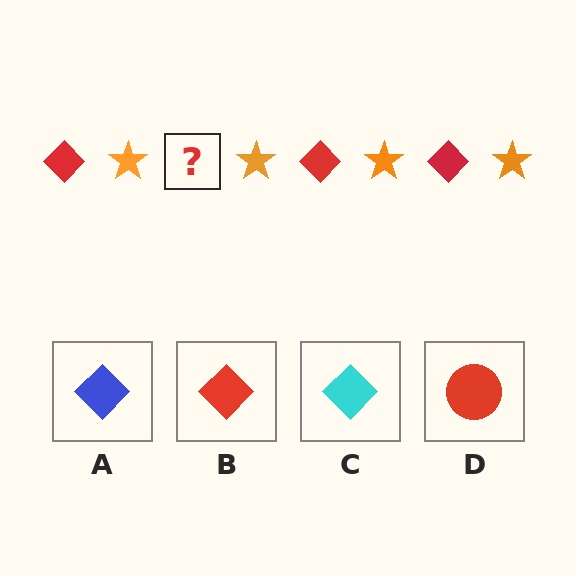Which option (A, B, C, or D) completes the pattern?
B.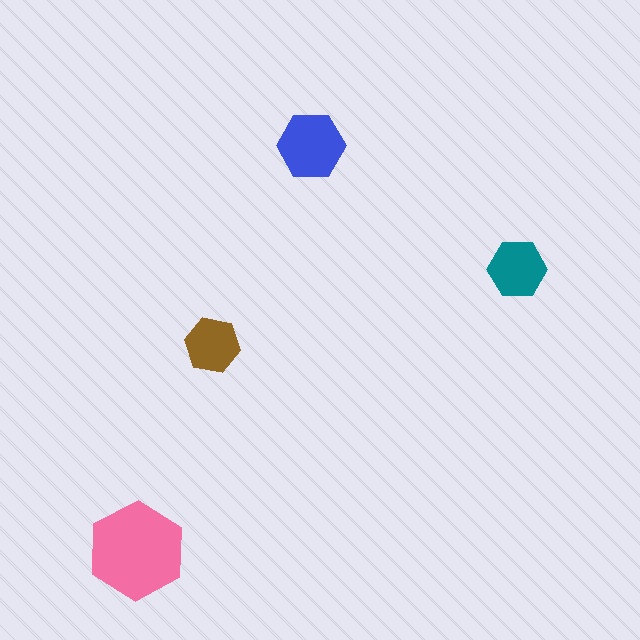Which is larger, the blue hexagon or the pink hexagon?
The pink one.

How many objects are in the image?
There are 4 objects in the image.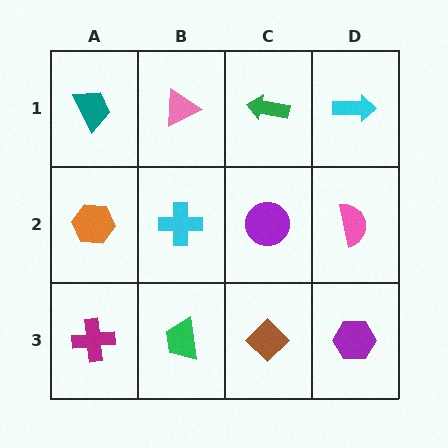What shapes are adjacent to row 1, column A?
An orange hexagon (row 2, column A), a pink triangle (row 1, column B).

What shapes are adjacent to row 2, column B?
A pink triangle (row 1, column B), a green trapezoid (row 3, column B), an orange hexagon (row 2, column A), a purple circle (row 2, column C).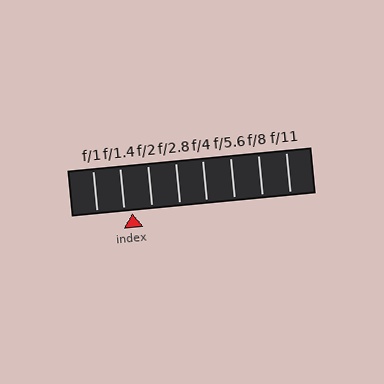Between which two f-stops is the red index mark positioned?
The index mark is between f/1.4 and f/2.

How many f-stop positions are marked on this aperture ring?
There are 8 f-stop positions marked.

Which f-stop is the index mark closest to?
The index mark is closest to f/1.4.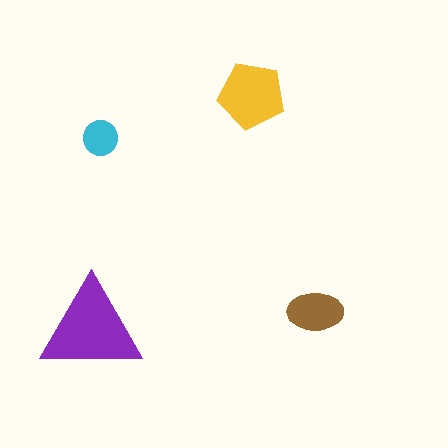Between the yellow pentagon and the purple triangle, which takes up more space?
The purple triangle.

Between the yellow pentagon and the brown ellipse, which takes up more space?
The yellow pentagon.